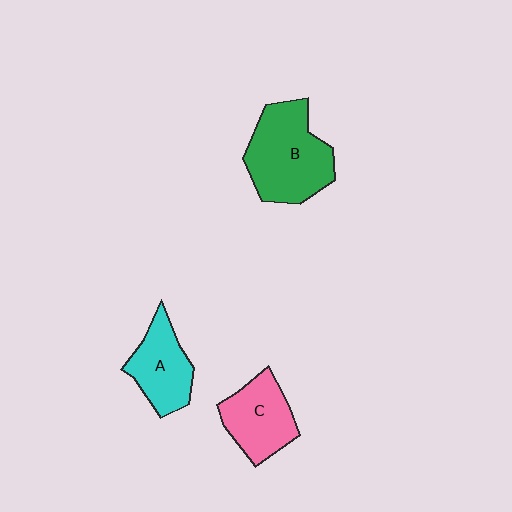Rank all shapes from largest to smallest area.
From largest to smallest: B (green), C (pink), A (cyan).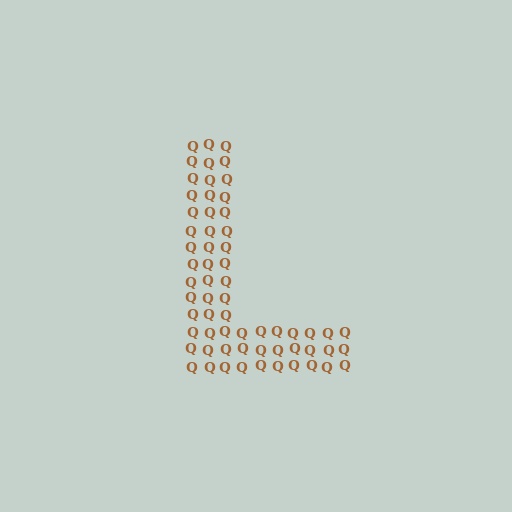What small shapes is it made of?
It is made of small letter Q's.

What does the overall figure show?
The overall figure shows the letter L.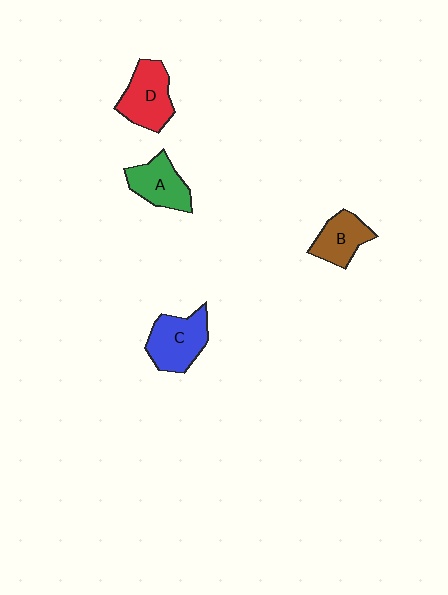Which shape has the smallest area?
Shape B (brown).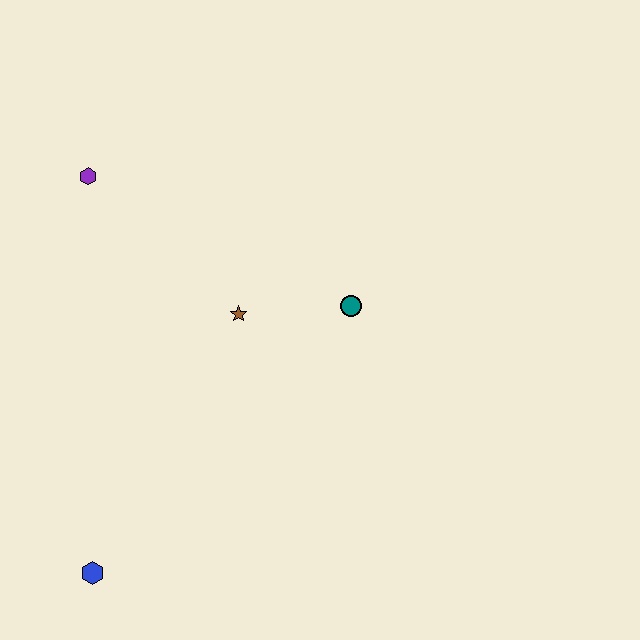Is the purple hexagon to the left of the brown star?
Yes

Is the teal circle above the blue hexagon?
Yes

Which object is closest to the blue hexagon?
The brown star is closest to the blue hexagon.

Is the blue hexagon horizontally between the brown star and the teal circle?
No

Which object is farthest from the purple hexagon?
The blue hexagon is farthest from the purple hexagon.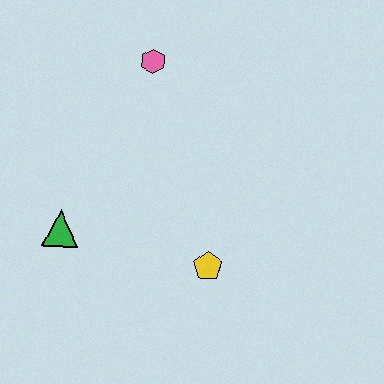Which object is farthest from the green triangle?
The pink hexagon is farthest from the green triangle.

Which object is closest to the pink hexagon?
The green triangle is closest to the pink hexagon.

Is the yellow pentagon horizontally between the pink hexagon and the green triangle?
No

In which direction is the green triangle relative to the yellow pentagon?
The green triangle is to the left of the yellow pentagon.